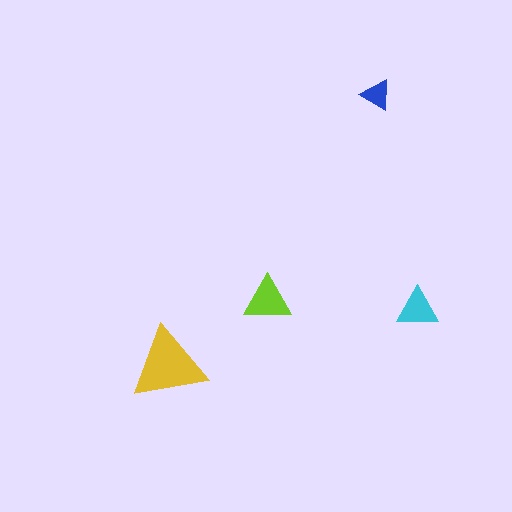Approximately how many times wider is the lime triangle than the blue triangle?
About 1.5 times wider.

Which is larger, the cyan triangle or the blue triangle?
The cyan one.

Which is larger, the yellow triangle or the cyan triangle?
The yellow one.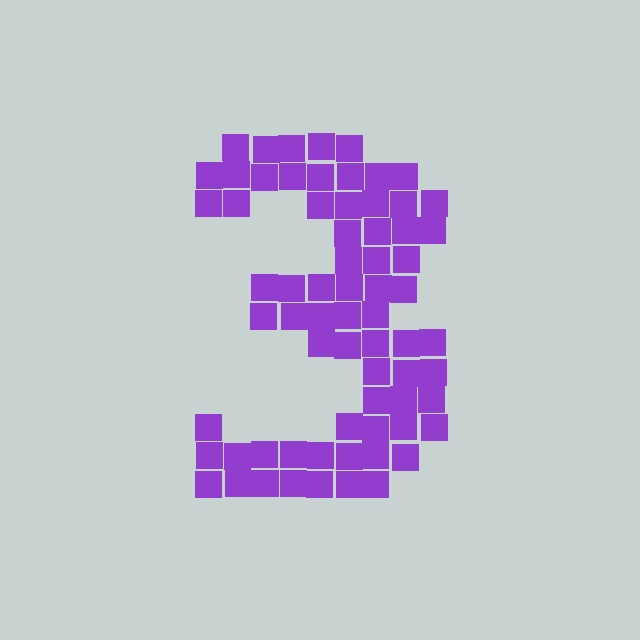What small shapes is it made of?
It is made of small squares.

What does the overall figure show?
The overall figure shows the digit 3.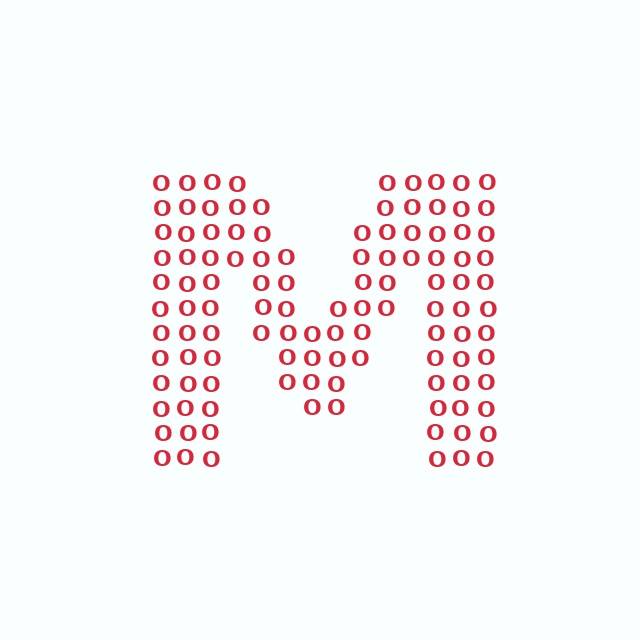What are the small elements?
The small elements are letter O's.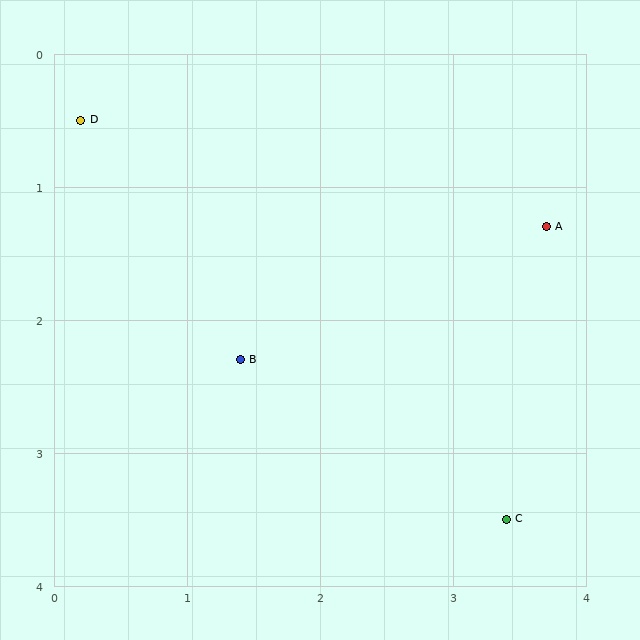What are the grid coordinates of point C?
Point C is at approximately (3.4, 3.5).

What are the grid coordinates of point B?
Point B is at approximately (1.4, 2.3).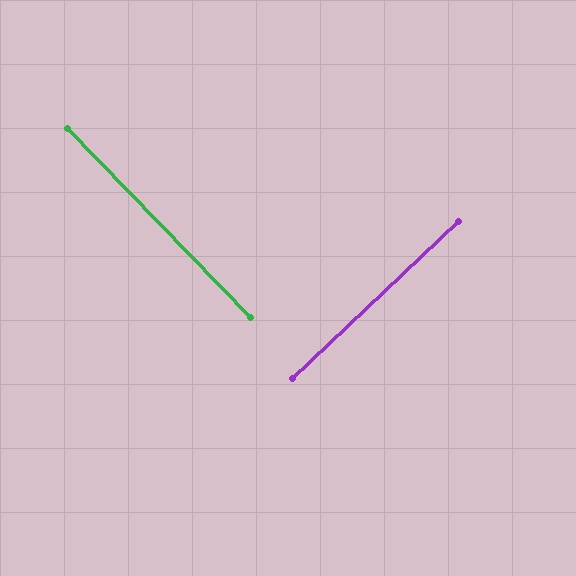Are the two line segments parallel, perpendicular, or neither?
Perpendicular — they meet at approximately 89°.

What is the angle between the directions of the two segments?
Approximately 89 degrees.